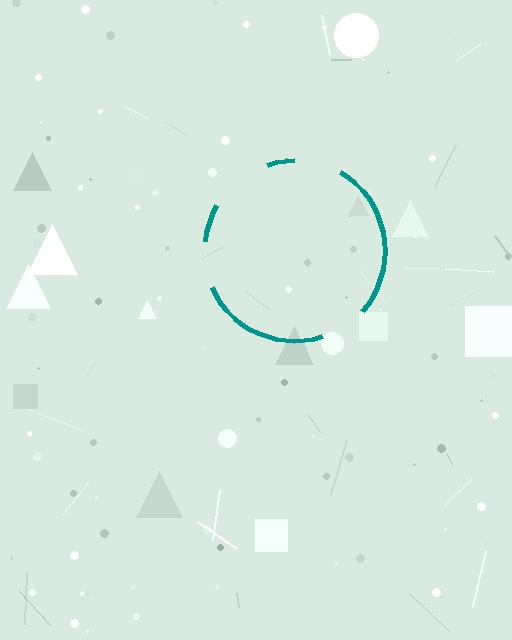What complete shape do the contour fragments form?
The contour fragments form a circle.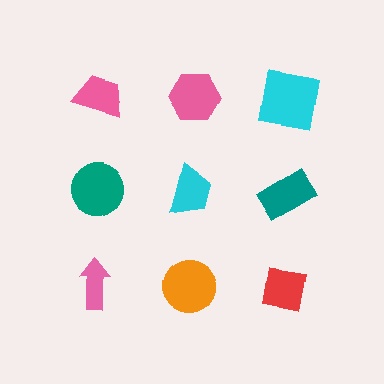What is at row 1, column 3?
A cyan square.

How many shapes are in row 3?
3 shapes.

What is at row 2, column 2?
A cyan trapezoid.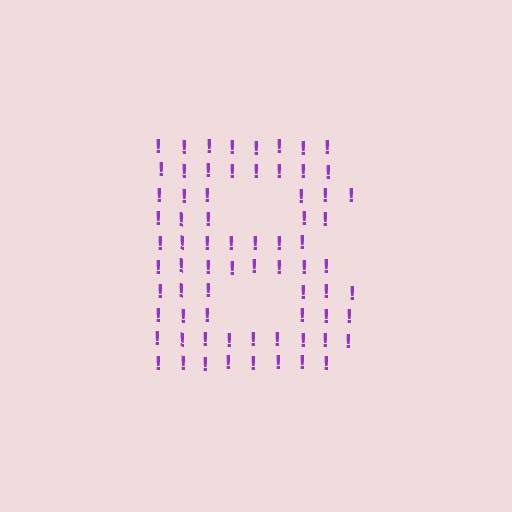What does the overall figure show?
The overall figure shows the letter B.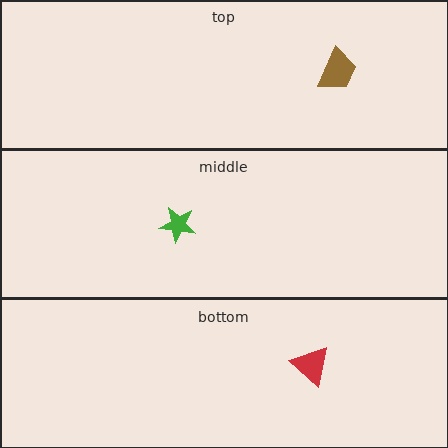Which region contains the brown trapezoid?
The top region.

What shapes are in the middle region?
The green star.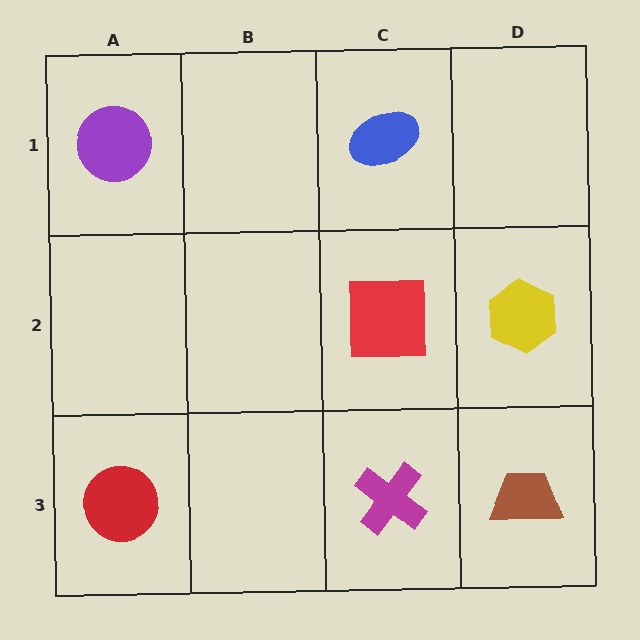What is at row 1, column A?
A purple circle.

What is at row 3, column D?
A brown trapezoid.